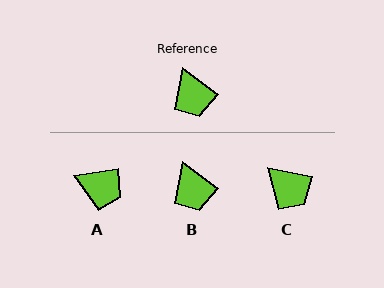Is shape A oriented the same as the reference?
No, it is off by about 46 degrees.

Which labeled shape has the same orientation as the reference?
B.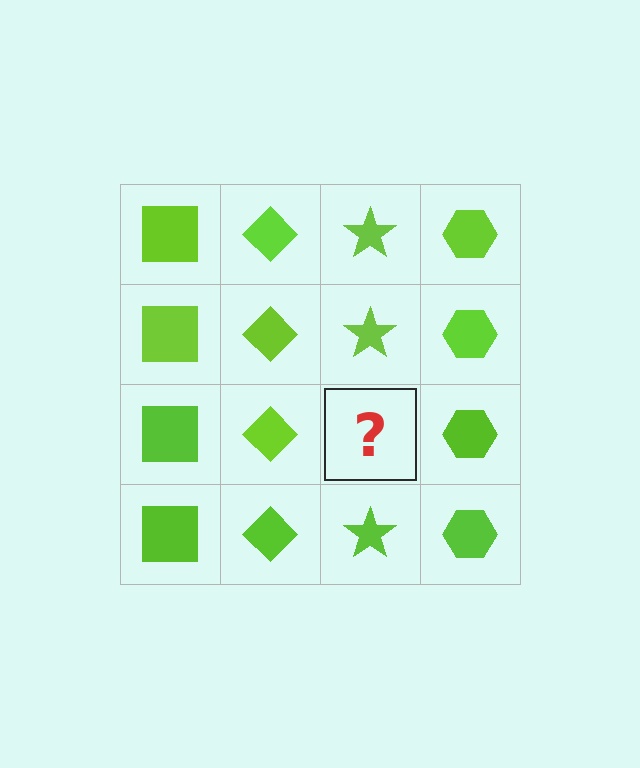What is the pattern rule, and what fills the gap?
The rule is that each column has a consistent shape. The gap should be filled with a lime star.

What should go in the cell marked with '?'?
The missing cell should contain a lime star.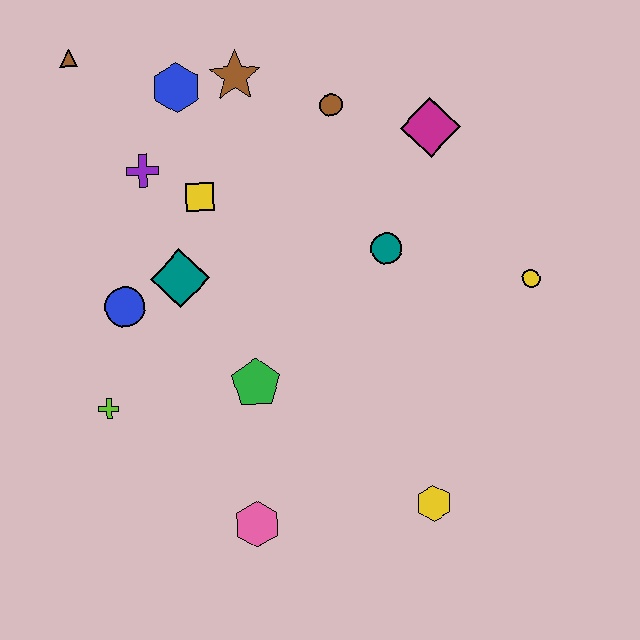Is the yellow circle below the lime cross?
No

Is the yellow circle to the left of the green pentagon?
No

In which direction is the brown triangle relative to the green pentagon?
The brown triangle is above the green pentagon.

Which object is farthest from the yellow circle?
The brown triangle is farthest from the yellow circle.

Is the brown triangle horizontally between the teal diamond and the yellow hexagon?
No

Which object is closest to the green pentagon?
The teal diamond is closest to the green pentagon.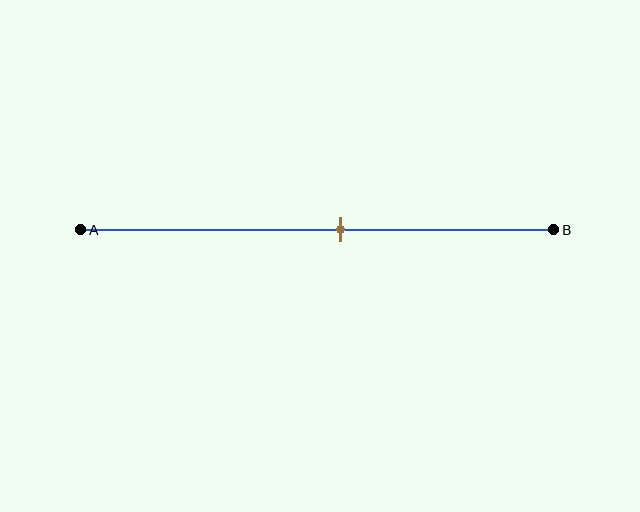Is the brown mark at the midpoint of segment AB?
No, the mark is at about 55% from A, not at the 50% midpoint.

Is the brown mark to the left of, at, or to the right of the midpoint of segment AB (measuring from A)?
The brown mark is to the right of the midpoint of segment AB.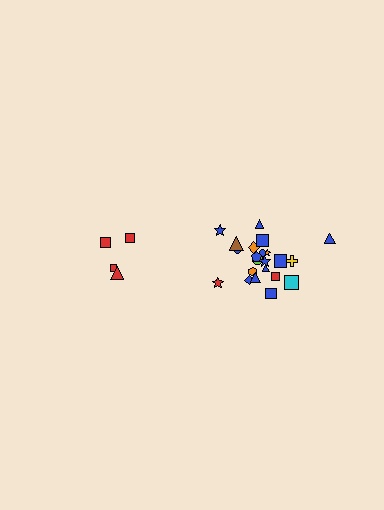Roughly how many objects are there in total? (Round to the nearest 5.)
Roughly 25 objects in total.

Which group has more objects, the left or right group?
The right group.